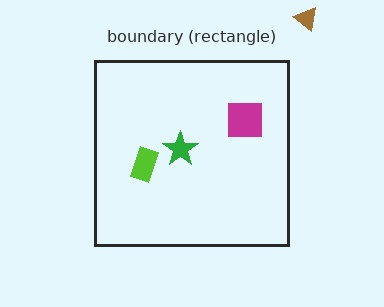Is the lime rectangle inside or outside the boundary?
Inside.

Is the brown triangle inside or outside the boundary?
Outside.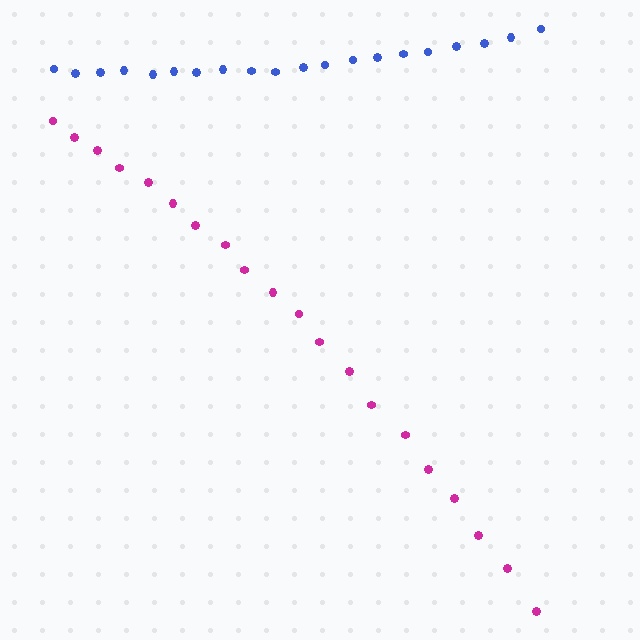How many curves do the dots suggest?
There are 2 distinct paths.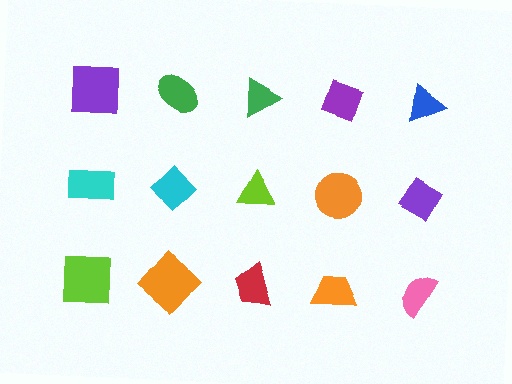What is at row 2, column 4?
An orange circle.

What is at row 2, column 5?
A purple diamond.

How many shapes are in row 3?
5 shapes.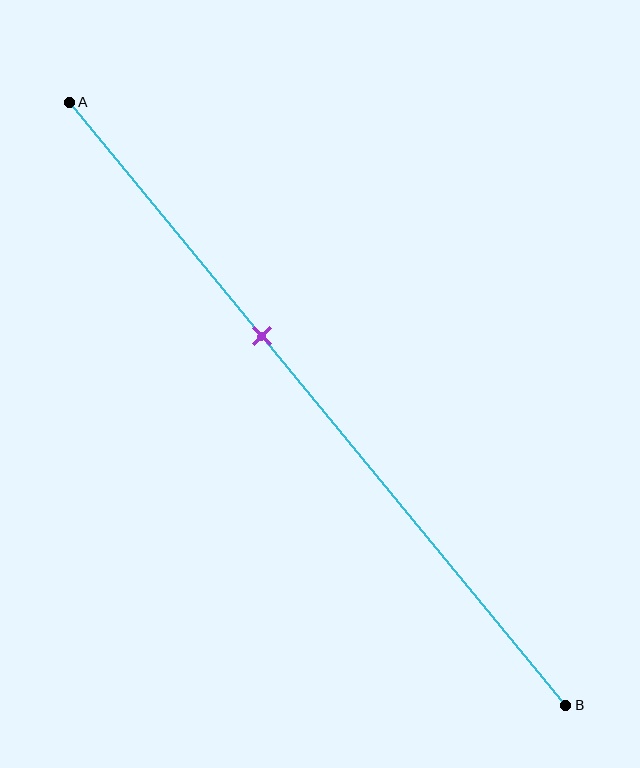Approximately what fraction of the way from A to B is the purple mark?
The purple mark is approximately 40% of the way from A to B.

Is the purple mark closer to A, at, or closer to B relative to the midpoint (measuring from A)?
The purple mark is closer to point A than the midpoint of segment AB.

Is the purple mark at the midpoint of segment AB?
No, the mark is at about 40% from A, not at the 50% midpoint.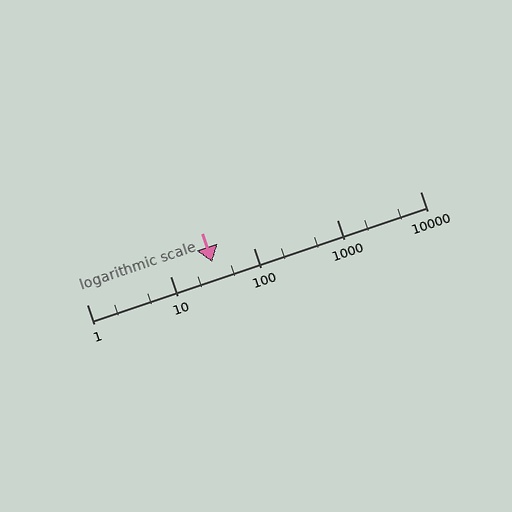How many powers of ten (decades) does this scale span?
The scale spans 4 decades, from 1 to 10000.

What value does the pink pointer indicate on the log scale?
The pointer indicates approximately 32.